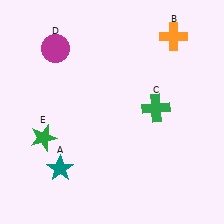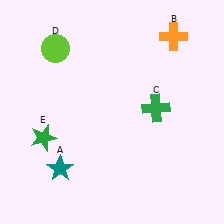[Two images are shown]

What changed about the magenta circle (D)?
In Image 1, D is magenta. In Image 2, it changed to lime.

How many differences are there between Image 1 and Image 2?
There is 1 difference between the two images.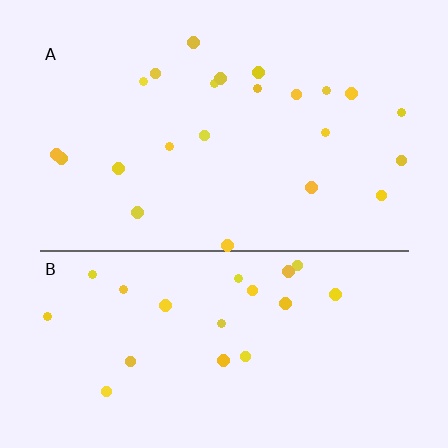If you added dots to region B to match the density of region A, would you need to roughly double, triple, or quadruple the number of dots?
Approximately double.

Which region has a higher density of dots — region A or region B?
A (the top).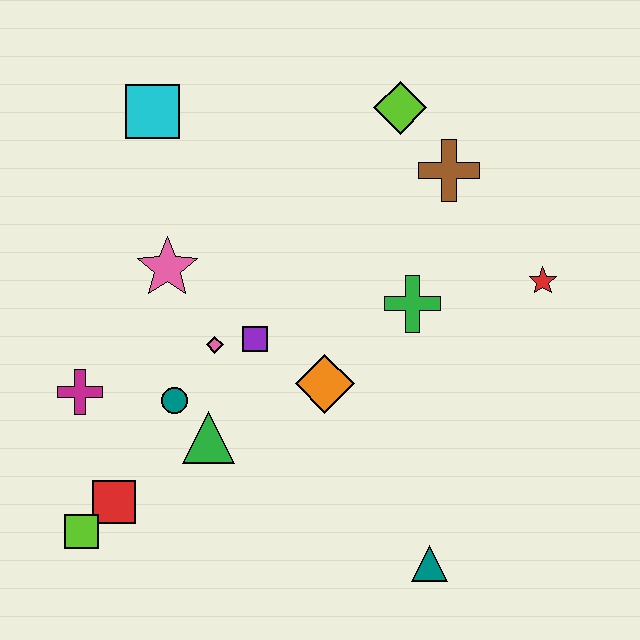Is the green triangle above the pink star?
No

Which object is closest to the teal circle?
The green triangle is closest to the teal circle.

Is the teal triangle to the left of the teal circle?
No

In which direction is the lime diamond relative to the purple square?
The lime diamond is above the purple square.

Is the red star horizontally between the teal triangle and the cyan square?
No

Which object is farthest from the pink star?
The teal triangle is farthest from the pink star.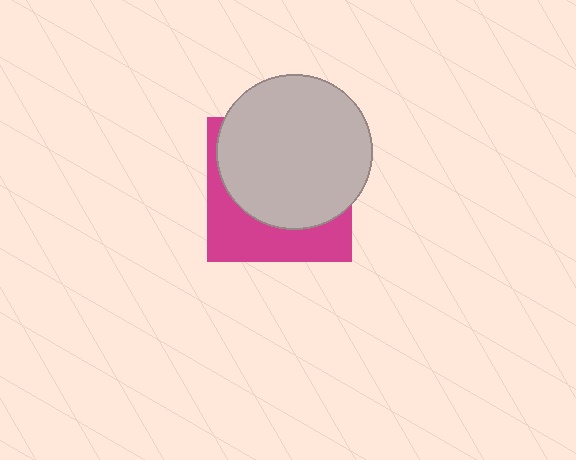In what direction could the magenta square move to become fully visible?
The magenta square could move down. That would shift it out from behind the light gray circle entirely.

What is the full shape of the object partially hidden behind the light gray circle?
The partially hidden object is a magenta square.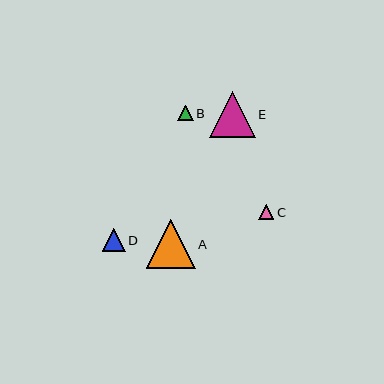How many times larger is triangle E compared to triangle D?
Triangle E is approximately 2.0 times the size of triangle D.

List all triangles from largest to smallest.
From largest to smallest: A, E, D, B, C.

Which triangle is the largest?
Triangle A is the largest with a size of approximately 48 pixels.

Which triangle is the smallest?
Triangle C is the smallest with a size of approximately 15 pixels.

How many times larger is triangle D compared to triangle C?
Triangle D is approximately 1.5 times the size of triangle C.